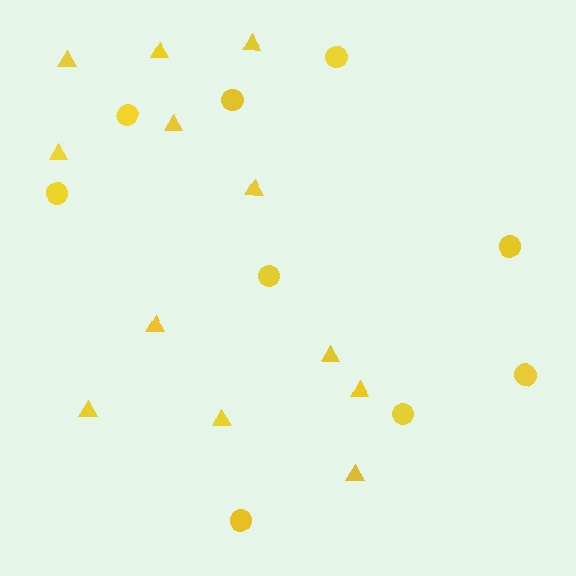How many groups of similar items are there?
There are 2 groups: one group of triangles (12) and one group of circles (9).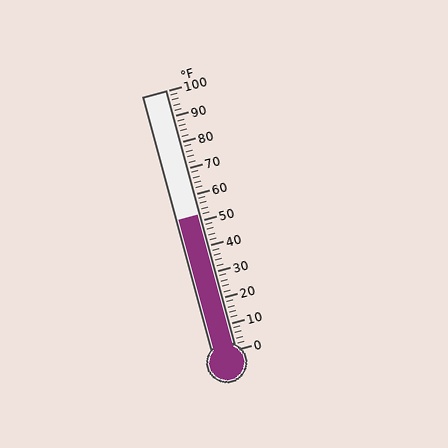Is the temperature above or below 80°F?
The temperature is below 80°F.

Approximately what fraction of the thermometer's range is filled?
The thermometer is filled to approximately 50% of its range.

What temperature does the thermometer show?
The thermometer shows approximately 52°F.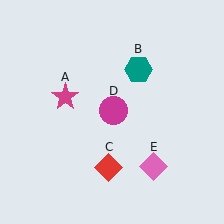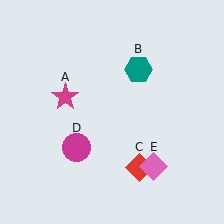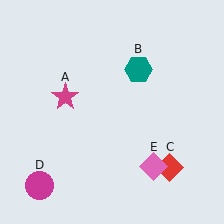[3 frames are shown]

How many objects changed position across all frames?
2 objects changed position: red diamond (object C), magenta circle (object D).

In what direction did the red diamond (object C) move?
The red diamond (object C) moved right.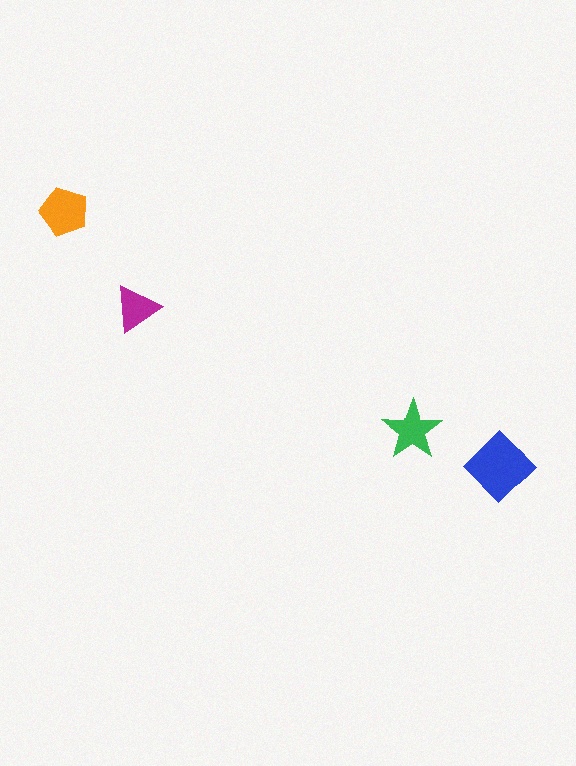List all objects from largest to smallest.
The blue diamond, the orange pentagon, the green star, the magenta triangle.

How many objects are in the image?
There are 4 objects in the image.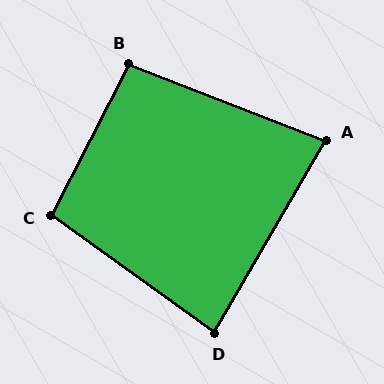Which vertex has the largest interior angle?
C, at approximately 99 degrees.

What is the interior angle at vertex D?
Approximately 84 degrees (acute).